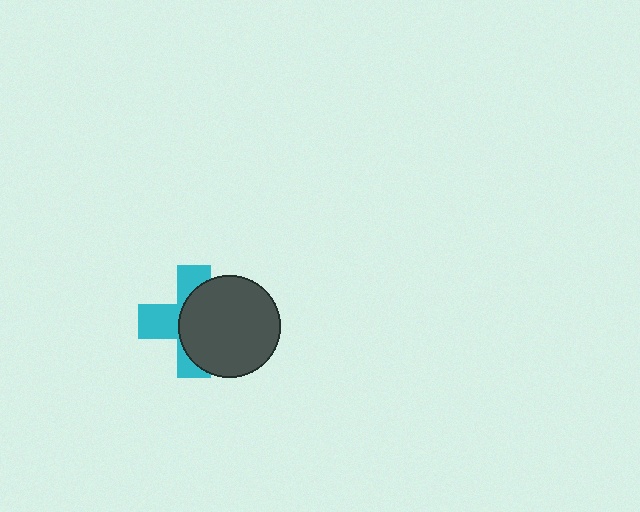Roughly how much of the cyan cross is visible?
A small part of it is visible (roughly 44%).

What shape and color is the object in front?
The object in front is a dark gray circle.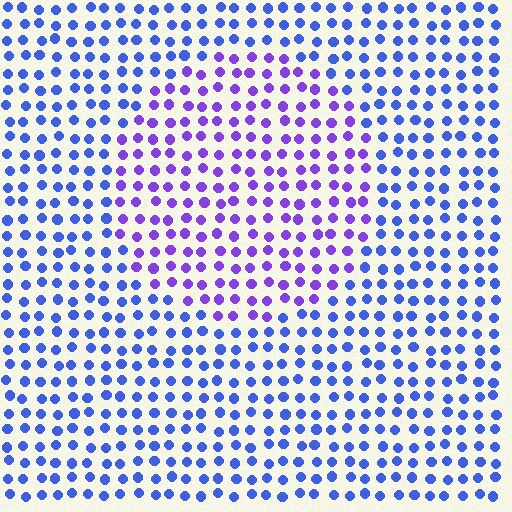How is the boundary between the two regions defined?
The boundary is defined purely by a slight shift in hue (about 38 degrees). Spacing, size, and orientation are identical on both sides.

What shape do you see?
I see a circle.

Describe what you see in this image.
The image is filled with small blue elements in a uniform arrangement. A circle-shaped region is visible where the elements are tinted to a slightly different hue, forming a subtle color boundary.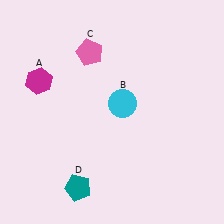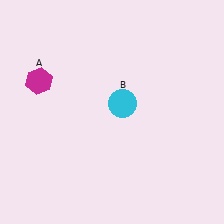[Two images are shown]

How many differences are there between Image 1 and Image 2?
There are 2 differences between the two images.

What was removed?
The pink pentagon (C), the teal pentagon (D) were removed in Image 2.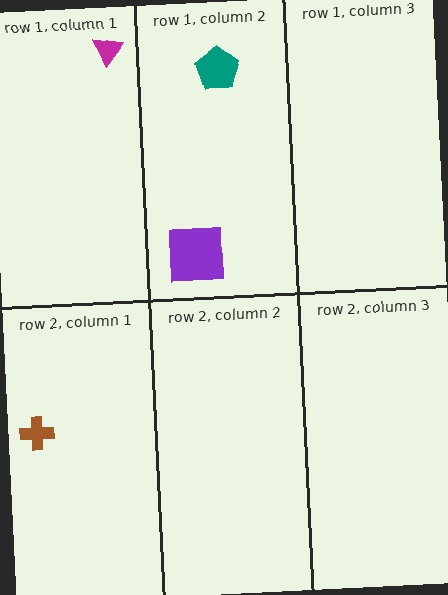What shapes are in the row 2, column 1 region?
The brown cross.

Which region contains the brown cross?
The row 2, column 1 region.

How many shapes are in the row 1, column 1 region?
1.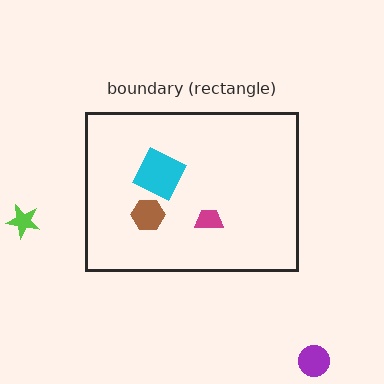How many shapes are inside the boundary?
3 inside, 2 outside.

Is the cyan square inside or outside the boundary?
Inside.